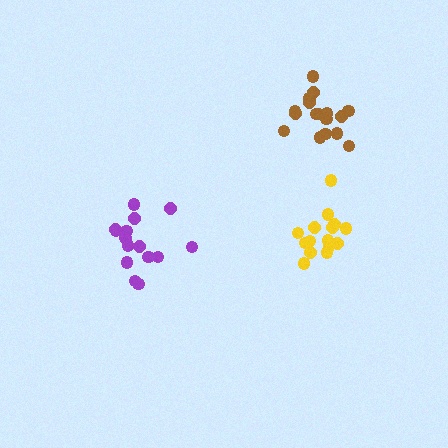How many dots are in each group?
Group 1: 15 dots, Group 2: 17 dots, Group 3: 15 dots (47 total).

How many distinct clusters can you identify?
There are 3 distinct clusters.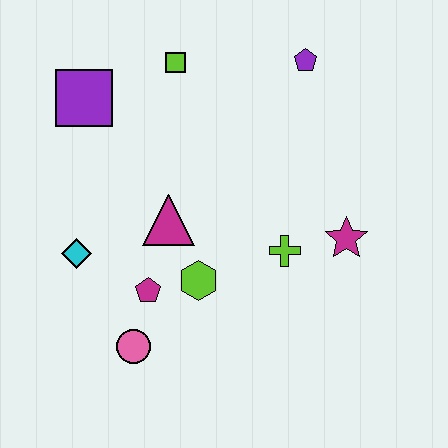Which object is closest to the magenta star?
The lime cross is closest to the magenta star.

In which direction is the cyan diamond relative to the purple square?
The cyan diamond is below the purple square.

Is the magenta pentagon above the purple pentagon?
No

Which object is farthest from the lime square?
The pink circle is farthest from the lime square.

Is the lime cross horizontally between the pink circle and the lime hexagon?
No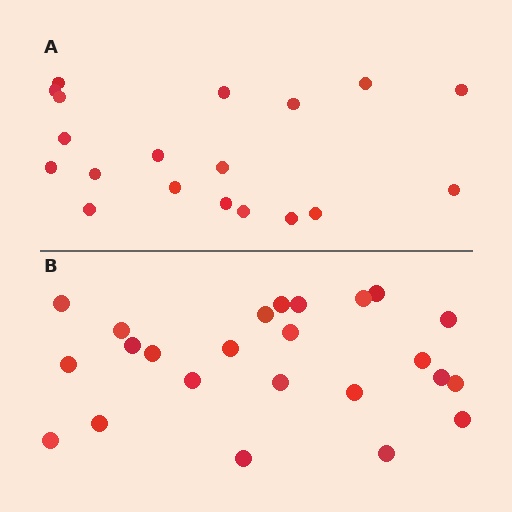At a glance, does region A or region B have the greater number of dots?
Region B (the bottom region) has more dots.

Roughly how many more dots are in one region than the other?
Region B has about 5 more dots than region A.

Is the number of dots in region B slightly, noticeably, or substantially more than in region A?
Region B has noticeably more, but not dramatically so. The ratio is roughly 1.3 to 1.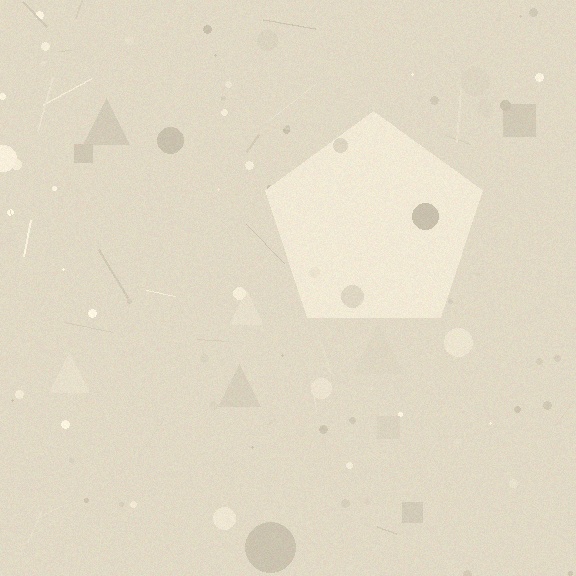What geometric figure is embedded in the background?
A pentagon is embedded in the background.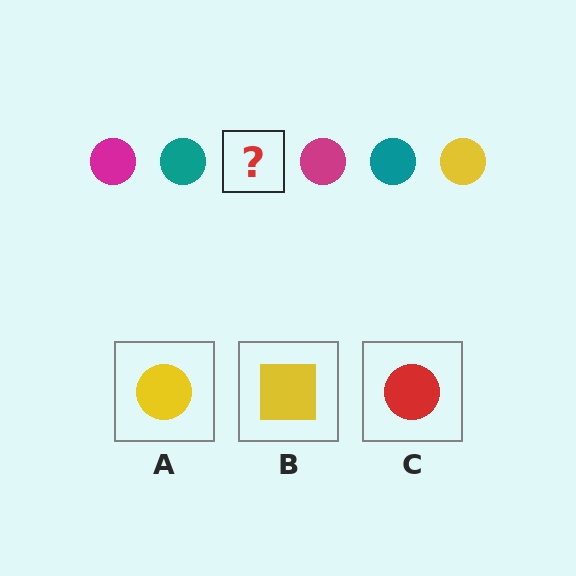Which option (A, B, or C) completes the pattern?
A.